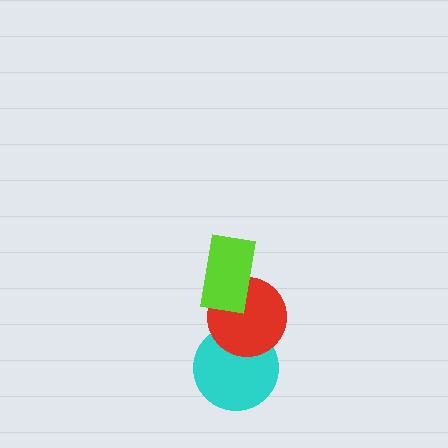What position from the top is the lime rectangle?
The lime rectangle is 1st from the top.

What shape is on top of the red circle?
The lime rectangle is on top of the red circle.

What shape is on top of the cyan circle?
The red circle is on top of the cyan circle.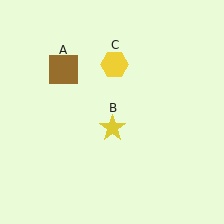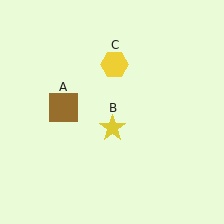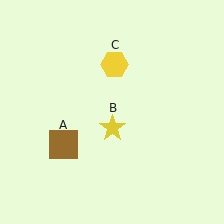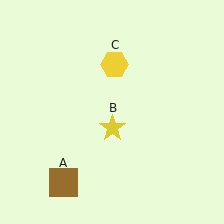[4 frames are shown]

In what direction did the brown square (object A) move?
The brown square (object A) moved down.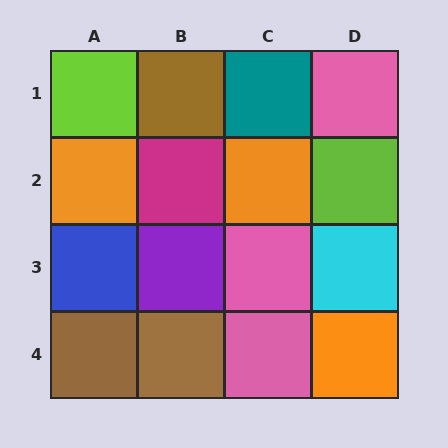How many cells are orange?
3 cells are orange.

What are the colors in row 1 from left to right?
Lime, brown, teal, pink.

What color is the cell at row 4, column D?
Orange.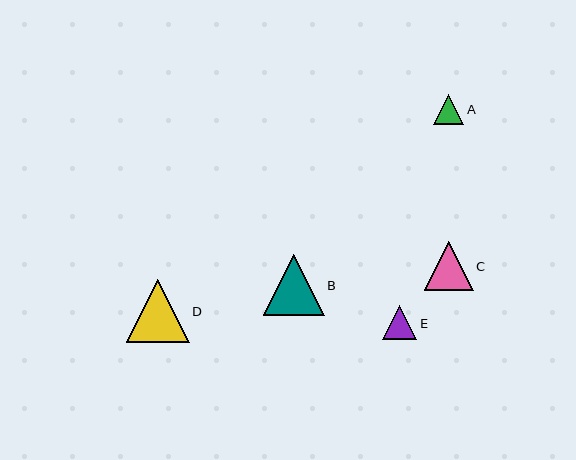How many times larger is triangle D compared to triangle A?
Triangle D is approximately 2.1 times the size of triangle A.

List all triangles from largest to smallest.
From largest to smallest: D, B, C, E, A.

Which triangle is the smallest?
Triangle A is the smallest with a size of approximately 30 pixels.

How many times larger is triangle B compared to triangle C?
Triangle B is approximately 1.2 times the size of triangle C.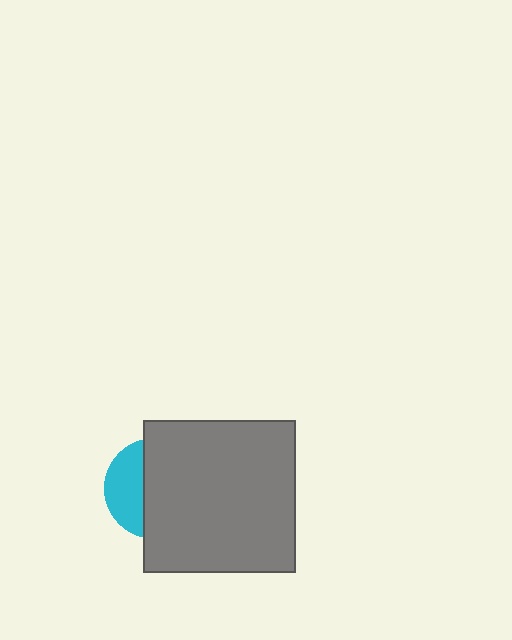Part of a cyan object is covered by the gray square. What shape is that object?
It is a circle.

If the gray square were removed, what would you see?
You would see the complete cyan circle.